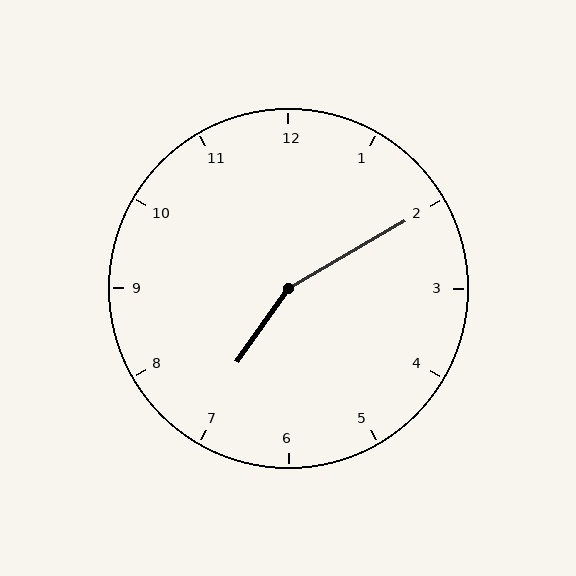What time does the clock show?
7:10.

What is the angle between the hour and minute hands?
Approximately 155 degrees.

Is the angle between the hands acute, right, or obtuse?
It is obtuse.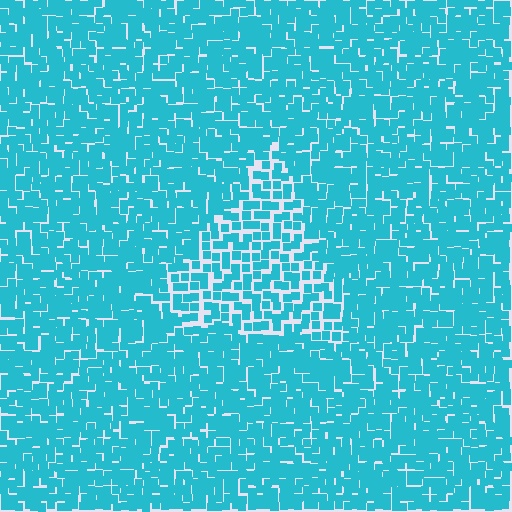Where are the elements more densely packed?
The elements are more densely packed outside the triangle boundary.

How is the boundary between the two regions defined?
The boundary is defined by a change in element density (approximately 1.6x ratio). All elements are the same color, size, and shape.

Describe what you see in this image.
The image contains small cyan elements arranged at two different densities. A triangle-shaped region is visible where the elements are less densely packed than the surrounding area.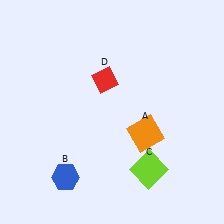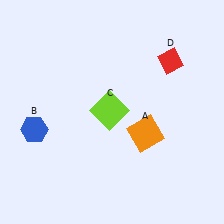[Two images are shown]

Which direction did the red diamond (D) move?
The red diamond (D) moved right.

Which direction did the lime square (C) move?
The lime square (C) moved up.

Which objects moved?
The objects that moved are: the blue hexagon (B), the lime square (C), the red diamond (D).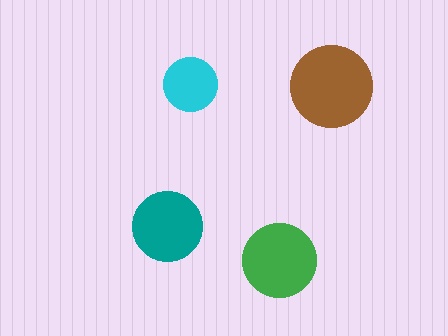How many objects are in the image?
There are 4 objects in the image.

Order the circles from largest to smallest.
the brown one, the green one, the teal one, the cyan one.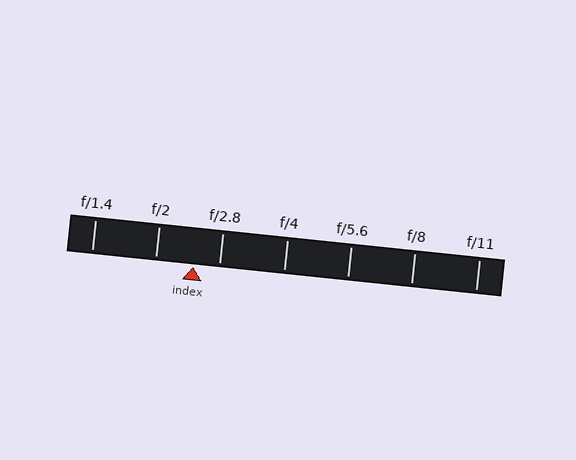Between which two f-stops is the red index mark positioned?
The index mark is between f/2 and f/2.8.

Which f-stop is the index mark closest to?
The index mark is closest to f/2.8.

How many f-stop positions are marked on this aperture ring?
There are 7 f-stop positions marked.